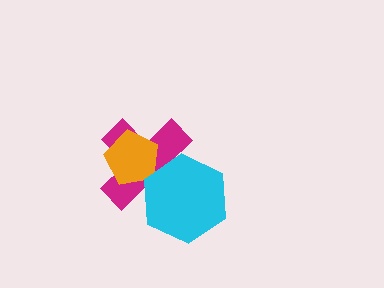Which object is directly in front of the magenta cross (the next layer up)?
The orange pentagon is directly in front of the magenta cross.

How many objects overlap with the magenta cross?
2 objects overlap with the magenta cross.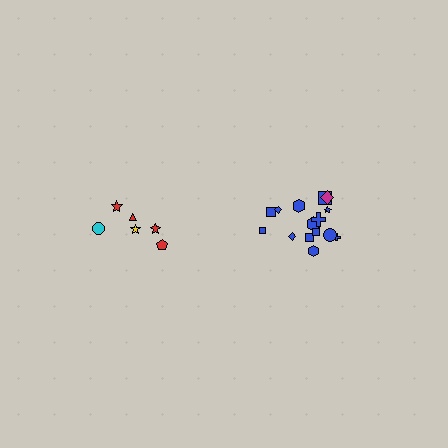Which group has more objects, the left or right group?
The right group.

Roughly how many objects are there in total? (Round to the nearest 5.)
Roughly 20 objects in total.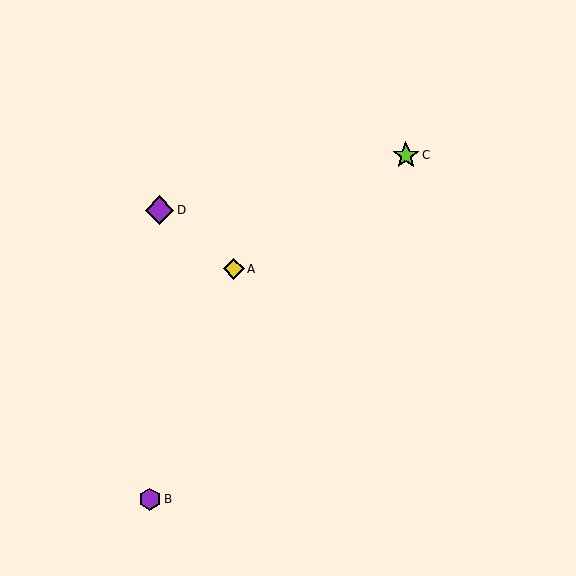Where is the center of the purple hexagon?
The center of the purple hexagon is at (150, 499).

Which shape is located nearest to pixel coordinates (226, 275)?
The yellow diamond (labeled A) at (234, 269) is nearest to that location.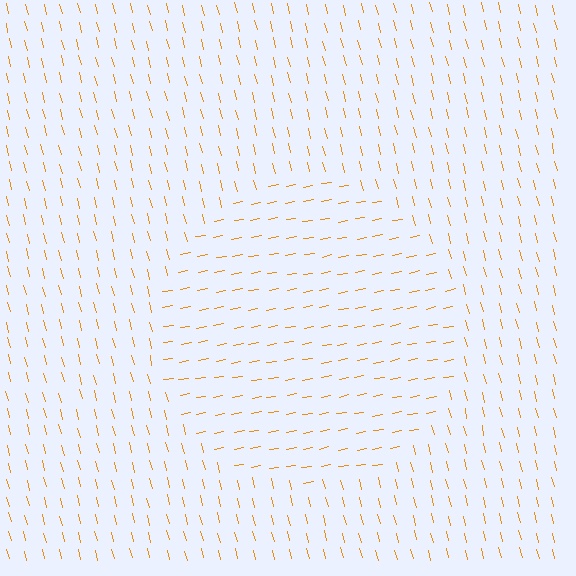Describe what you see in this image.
The image is filled with small orange line segments. A circle region in the image has lines oriented differently from the surrounding lines, creating a visible texture boundary.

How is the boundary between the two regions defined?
The boundary is defined purely by a change in line orientation (approximately 86 degrees difference). All lines are the same color and thickness.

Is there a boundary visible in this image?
Yes, there is a texture boundary formed by a change in line orientation.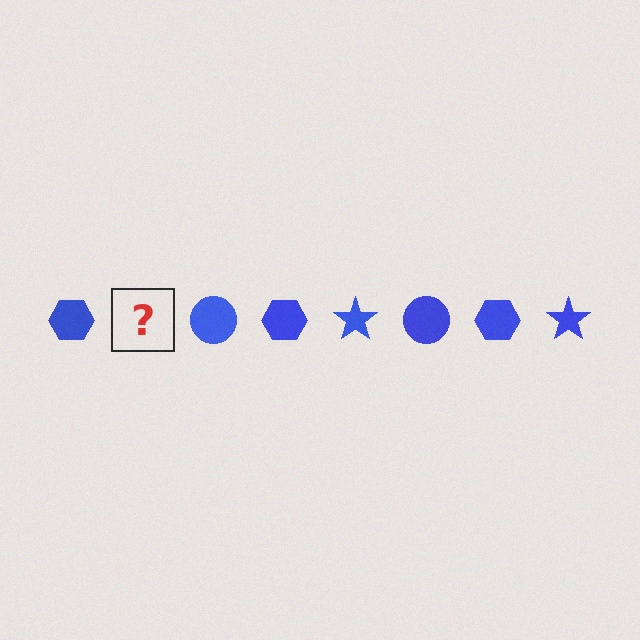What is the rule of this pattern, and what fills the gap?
The rule is that the pattern cycles through hexagon, star, circle shapes in blue. The gap should be filled with a blue star.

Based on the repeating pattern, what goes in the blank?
The blank should be a blue star.